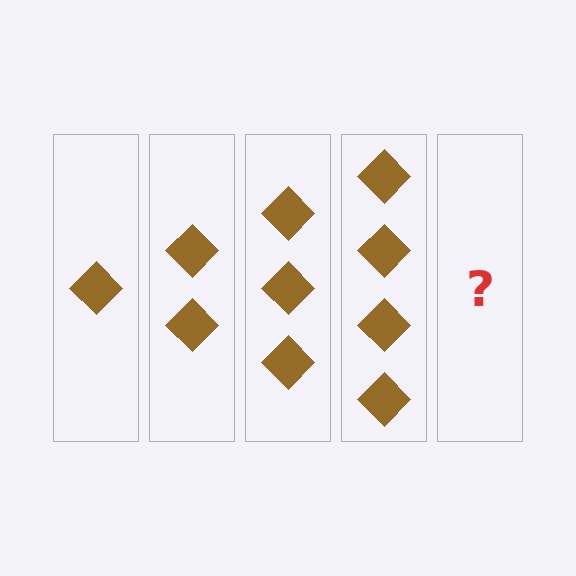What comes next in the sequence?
The next element should be 5 diamonds.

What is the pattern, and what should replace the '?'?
The pattern is that each step adds one more diamond. The '?' should be 5 diamonds.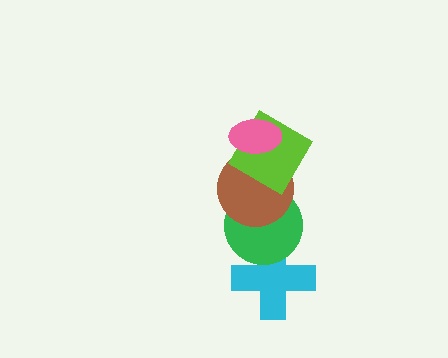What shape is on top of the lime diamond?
The pink ellipse is on top of the lime diamond.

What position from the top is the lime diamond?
The lime diamond is 2nd from the top.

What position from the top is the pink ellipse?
The pink ellipse is 1st from the top.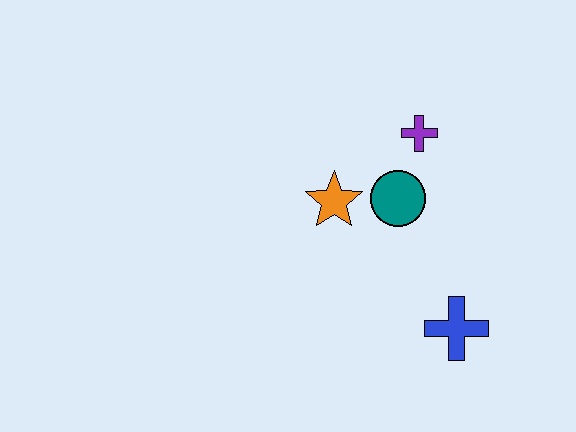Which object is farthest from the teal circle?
The blue cross is farthest from the teal circle.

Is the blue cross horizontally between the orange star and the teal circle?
No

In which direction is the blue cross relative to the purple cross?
The blue cross is below the purple cross.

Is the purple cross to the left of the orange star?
No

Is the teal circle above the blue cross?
Yes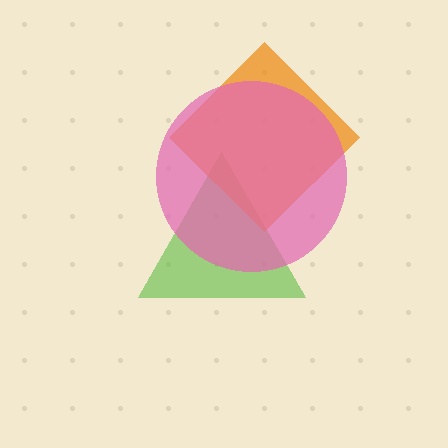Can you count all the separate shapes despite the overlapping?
Yes, there are 3 separate shapes.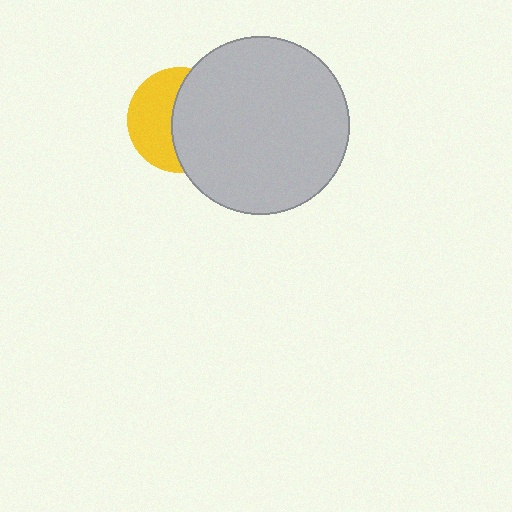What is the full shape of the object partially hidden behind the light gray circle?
The partially hidden object is a yellow circle.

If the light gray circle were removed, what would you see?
You would see the complete yellow circle.